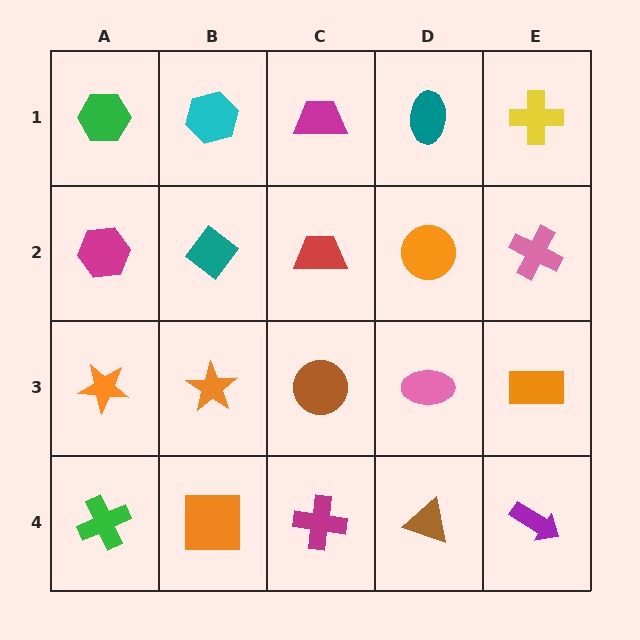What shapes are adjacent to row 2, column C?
A magenta trapezoid (row 1, column C), a brown circle (row 3, column C), a teal diamond (row 2, column B), an orange circle (row 2, column D).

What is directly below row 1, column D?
An orange circle.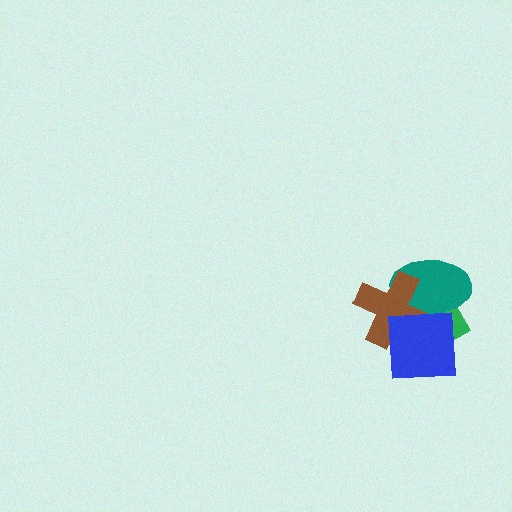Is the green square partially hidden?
Yes, it is partially covered by another shape.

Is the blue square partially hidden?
No, no other shape covers it.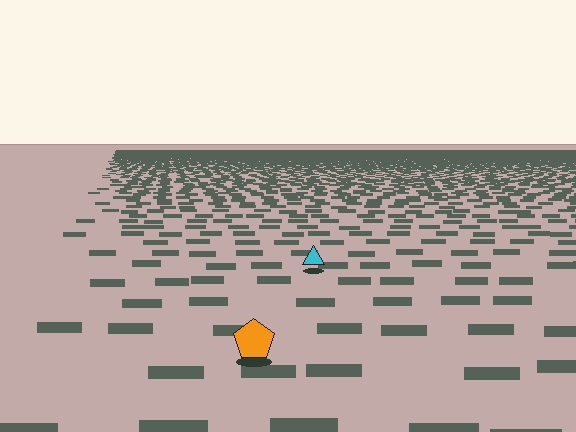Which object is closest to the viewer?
The orange pentagon is closest. The texture marks near it are larger and more spread out.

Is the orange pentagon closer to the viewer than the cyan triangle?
Yes. The orange pentagon is closer — you can tell from the texture gradient: the ground texture is coarser near it.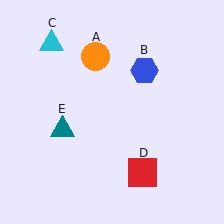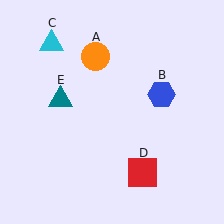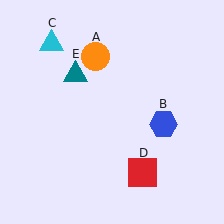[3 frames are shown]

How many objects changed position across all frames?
2 objects changed position: blue hexagon (object B), teal triangle (object E).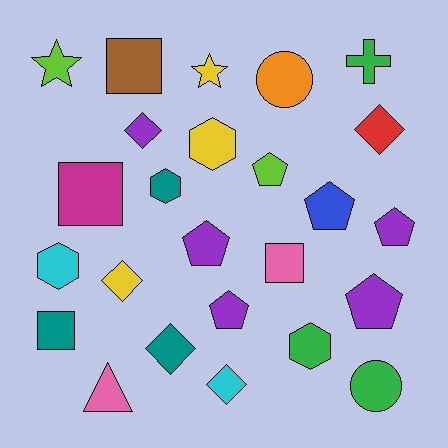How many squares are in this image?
There are 4 squares.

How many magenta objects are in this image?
There is 1 magenta object.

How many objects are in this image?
There are 25 objects.